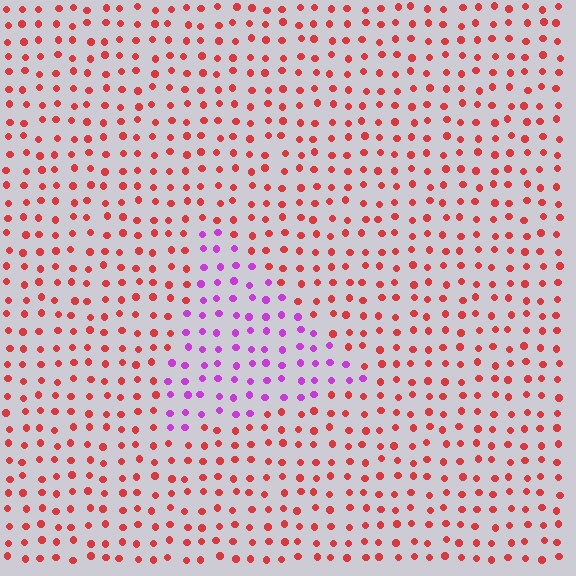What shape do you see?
I see a triangle.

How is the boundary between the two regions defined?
The boundary is defined purely by a slight shift in hue (about 64 degrees). Spacing, size, and orientation are identical on both sides.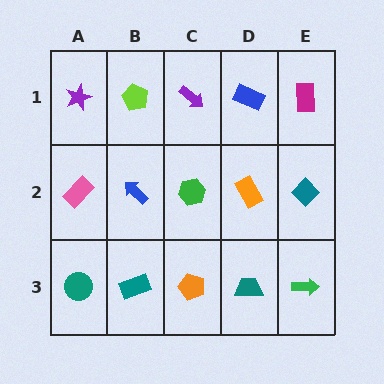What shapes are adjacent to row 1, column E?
A teal diamond (row 2, column E), a blue rectangle (row 1, column D).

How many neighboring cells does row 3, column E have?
2.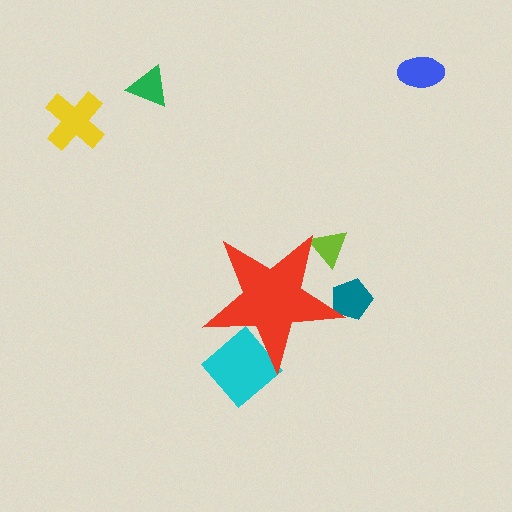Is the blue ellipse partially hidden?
No, the blue ellipse is fully visible.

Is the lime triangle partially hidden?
Yes, the lime triangle is partially hidden behind the red star.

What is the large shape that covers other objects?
A red star.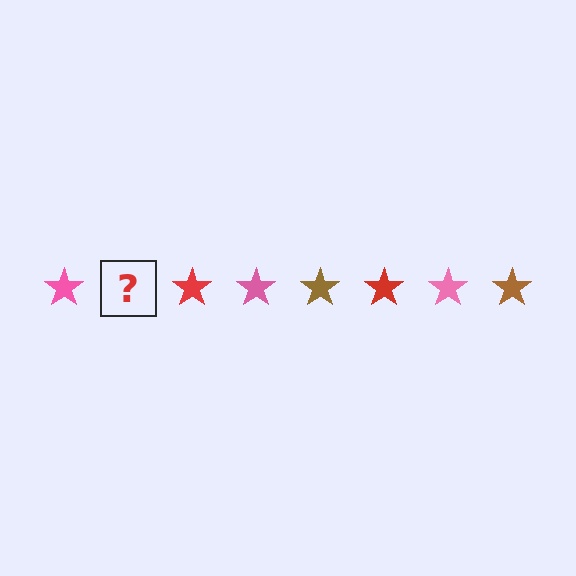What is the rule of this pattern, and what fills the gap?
The rule is that the pattern cycles through pink, brown, red stars. The gap should be filled with a brown star.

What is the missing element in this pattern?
The missing element is a brown star.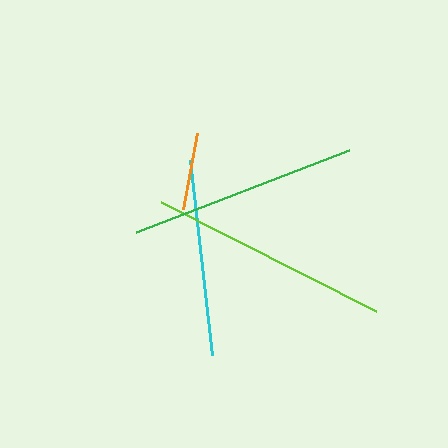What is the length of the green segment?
The green segment is approximately 228 pixels long.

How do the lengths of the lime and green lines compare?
The lime and green lines are approximately the same length.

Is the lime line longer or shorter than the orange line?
The lime line is longer than the orange line.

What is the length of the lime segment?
The lime segment is approximately 241 pixels long.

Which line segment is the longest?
The lime line is the longest at approximately 241 pixels.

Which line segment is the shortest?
The orange line is the shortest at approximately 77 pixels.